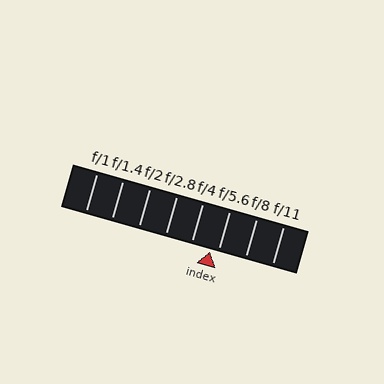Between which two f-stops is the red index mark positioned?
The index mark is between f/4 and f/5.6.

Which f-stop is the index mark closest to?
The index mark is closest to f/5.6.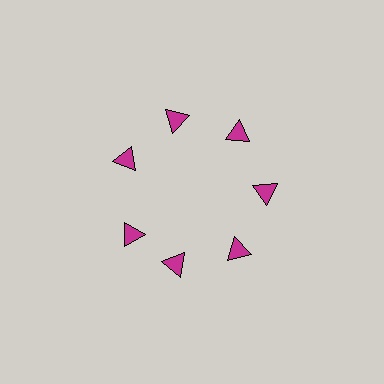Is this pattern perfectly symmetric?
No. The 7 magenta triangles are arranged in a ring, but one element near the 8 o'clock position is rotated out of alignment along the ring, breaking the 7-fold rotational symmetry.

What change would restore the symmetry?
The symmetry would be restored by rotating it back into even spacing with its neighbors so that all 7 triangles sit at equal angles and equal distance from the center.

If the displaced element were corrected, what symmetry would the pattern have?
It would have 7-fold rotational symmetry — the pattern would map onto itself every 51 degrees.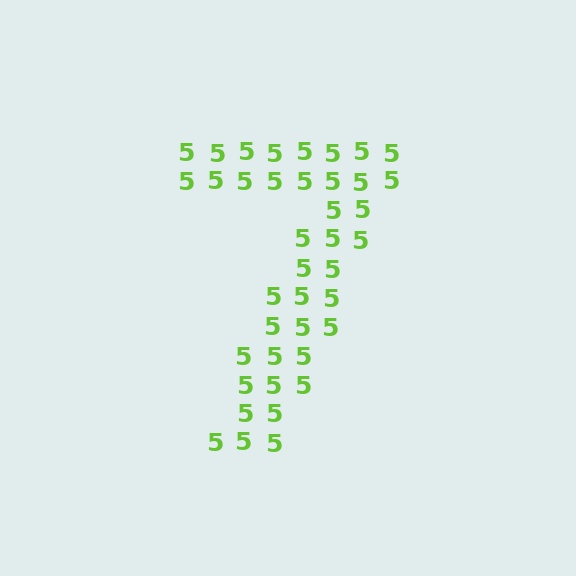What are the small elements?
The small elements are digit 5's.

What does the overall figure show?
The overall figure shows the digit 7.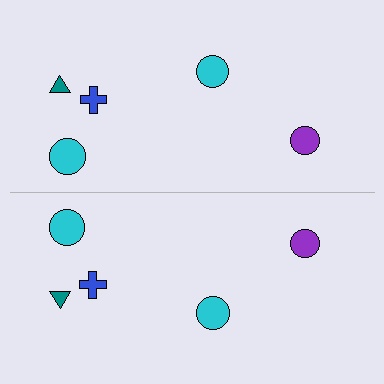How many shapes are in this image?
There are 10 shapes in this image.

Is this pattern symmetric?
Yes, this pattern has bilateral (reflection) symmetry.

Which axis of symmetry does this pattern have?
The pattern has a horizontal axis of symmetry running through the center of the image.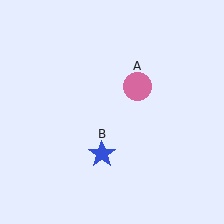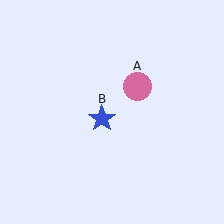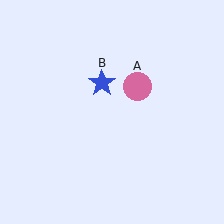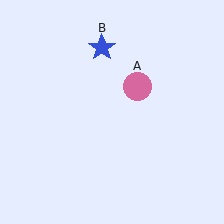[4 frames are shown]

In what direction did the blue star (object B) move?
The blue star (object B) moved up.